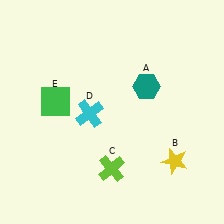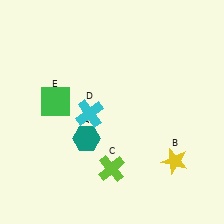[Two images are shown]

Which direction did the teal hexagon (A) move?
The teal hexagon (A) moved left.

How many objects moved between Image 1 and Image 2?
1 object moved between the two images.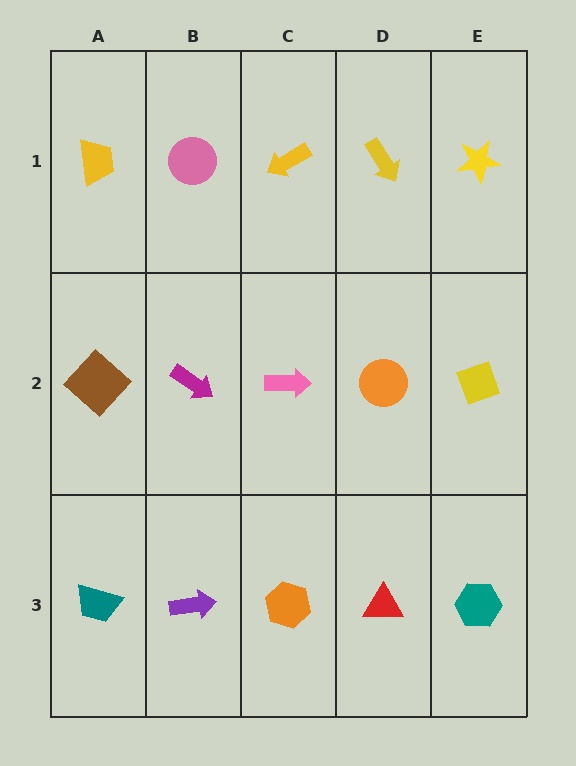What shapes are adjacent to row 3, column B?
A magenta arrow (row 2, column B), a teal trapezoid (row 3, column A), an orange hexagon (row 3, column C).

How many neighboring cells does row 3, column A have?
2.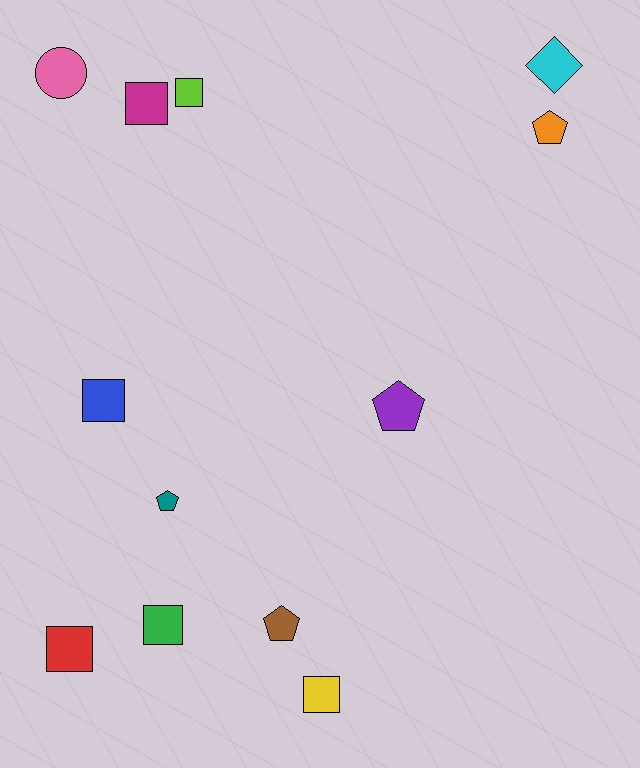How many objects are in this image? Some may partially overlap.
There are 12 objects.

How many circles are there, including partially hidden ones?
There is 1 circle.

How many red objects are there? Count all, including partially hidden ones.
There is 1 red object.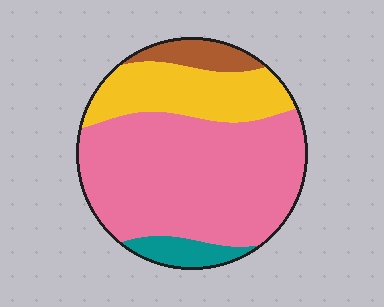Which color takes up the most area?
Pink, at roughly 60%.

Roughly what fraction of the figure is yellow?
Yellow covers roughly 25% of the figure.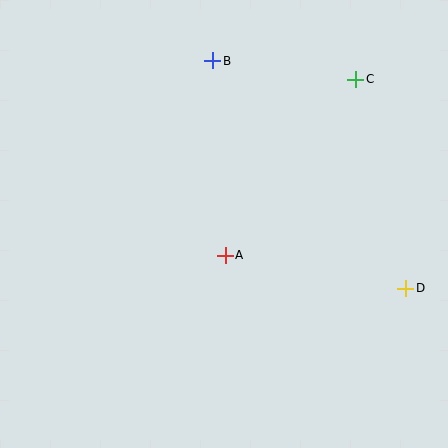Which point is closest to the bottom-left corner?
Point A is closest to the bottom-left corner.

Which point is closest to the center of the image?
Point A at (225, 255) is closest to the center.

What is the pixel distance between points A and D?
The distance between A and D is 183 pixels.